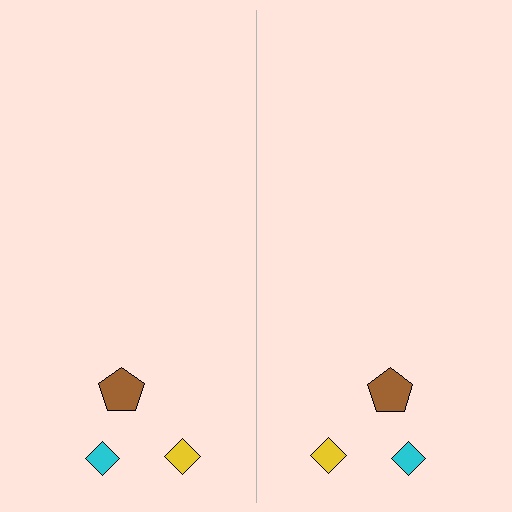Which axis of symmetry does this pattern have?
The pattern has a vertical axis of symmetry running through the center of the image.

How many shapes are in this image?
There are 6 shapes in this image.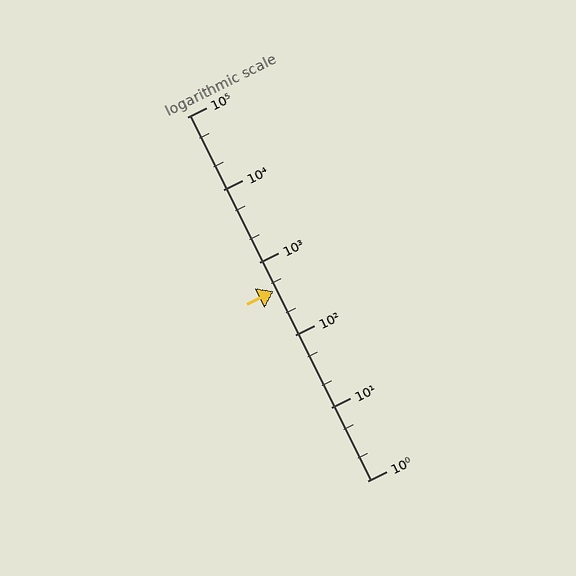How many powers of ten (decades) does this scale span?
The scale spans 5 decades, from 1 to 100000.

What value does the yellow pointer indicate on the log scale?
The pointer indicates approximately 400.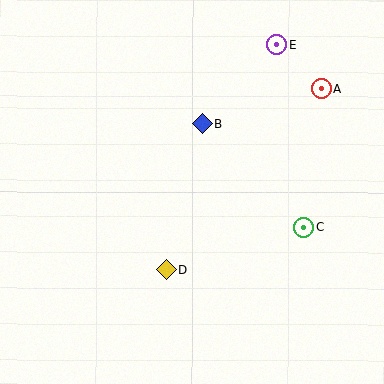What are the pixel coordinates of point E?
Point E is at (277, 45).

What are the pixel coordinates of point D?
Point D is at (166, 270).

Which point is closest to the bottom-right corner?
Point C is closest to the bottom-right corner.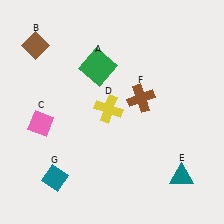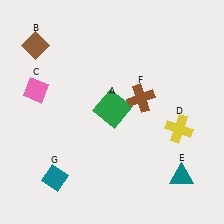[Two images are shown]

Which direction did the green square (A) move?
The green square (A) moved down.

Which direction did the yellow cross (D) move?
The yellow cross (D) moved right.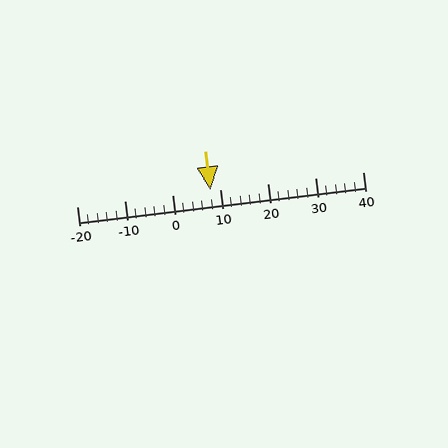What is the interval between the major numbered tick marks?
The major tick marks are spaced 10 units apart.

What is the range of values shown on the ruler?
The ruler shows values from -20 to 40.